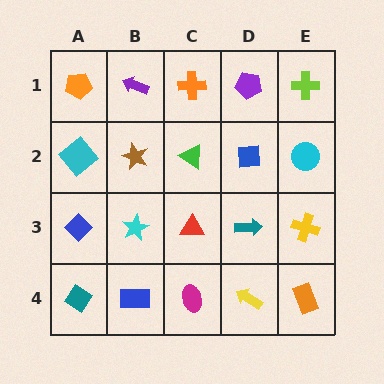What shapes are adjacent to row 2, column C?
An orange cross (row 1, column C), a red triangle (row 3, column C), a brown star (row 2, column B), a blue square (row 2, column D).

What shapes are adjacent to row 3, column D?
A blue square (row 2, column D), a yellow arrow (row 4, column D), a red triangle (row 3, column C), a yellow cross (row 3, column E).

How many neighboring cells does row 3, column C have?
4.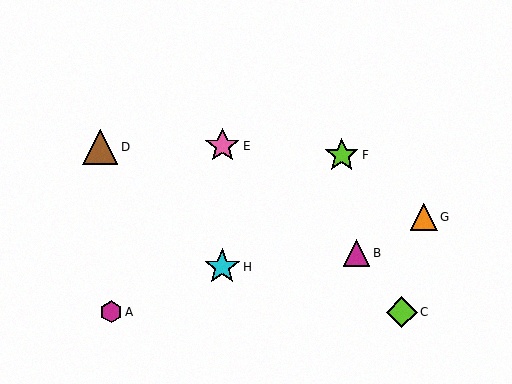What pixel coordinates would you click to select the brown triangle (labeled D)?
Click at (100, 147) to select the brown triangle D.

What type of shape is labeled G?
Shape G is an orange triangle.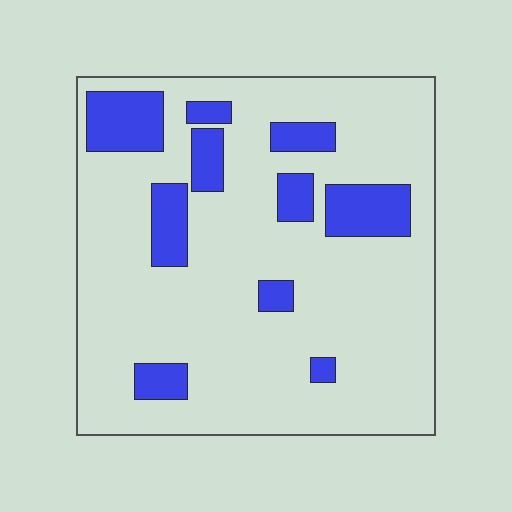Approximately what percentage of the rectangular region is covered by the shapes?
Approximately 20%.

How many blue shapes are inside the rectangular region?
10.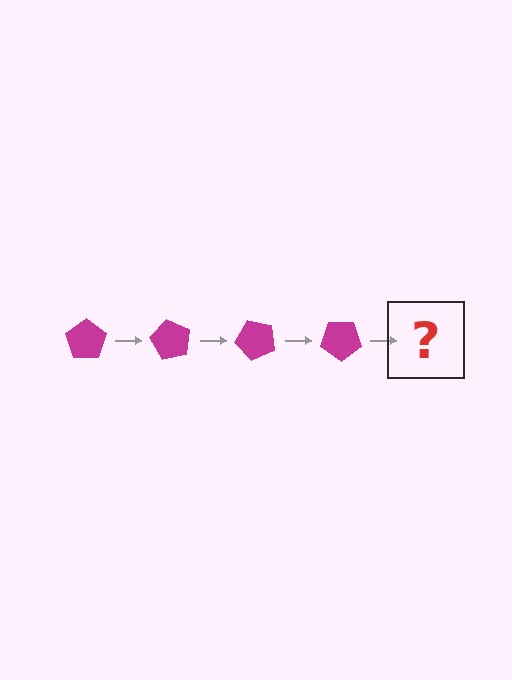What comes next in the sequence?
The next element should be a magenta pentagon rotated 240 degrees.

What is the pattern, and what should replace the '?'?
The pattern is that the pentagon rotates 60 degrees each step. The '?' should be a magenta pentagon rotated 240 degrees.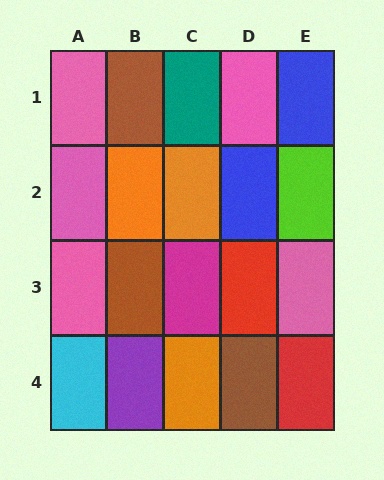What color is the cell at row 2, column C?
Orange.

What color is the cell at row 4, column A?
Cyan.